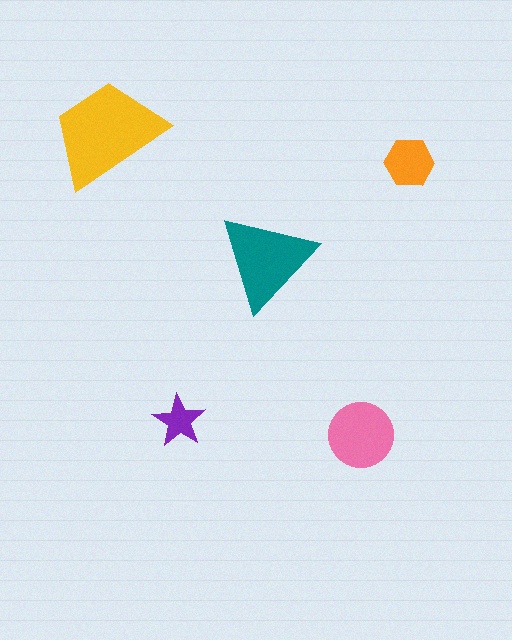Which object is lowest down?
The pink circle is bottommost.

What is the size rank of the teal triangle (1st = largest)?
2nd.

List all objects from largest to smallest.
The yellow trapezoid, the teal triangle, the pink circle, the orange hexagon, the purple star.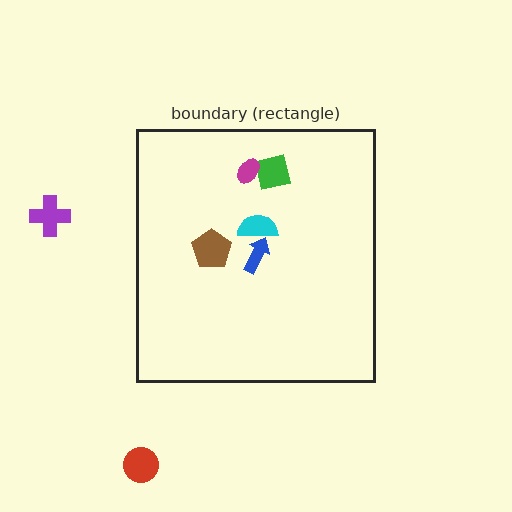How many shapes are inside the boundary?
5 inside, 2 outside.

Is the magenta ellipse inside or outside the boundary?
Inside.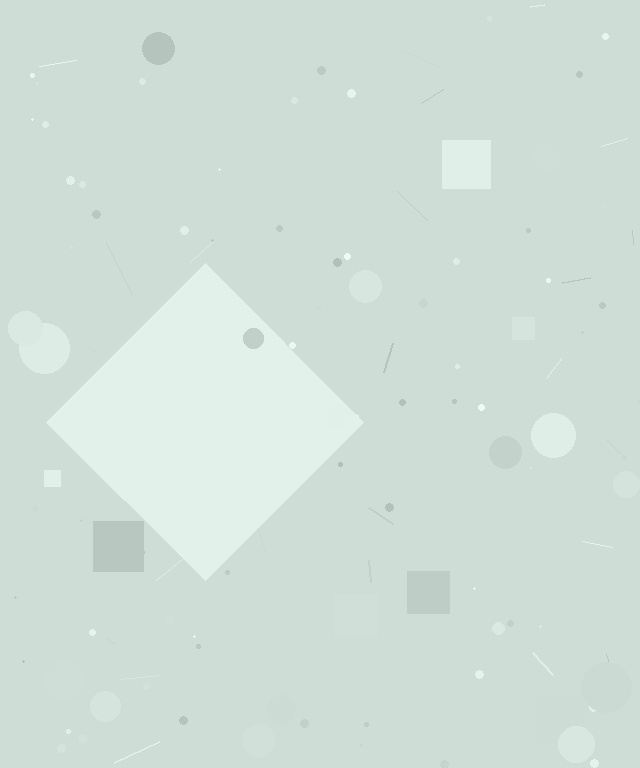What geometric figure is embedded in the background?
A diamond is embedded in the background.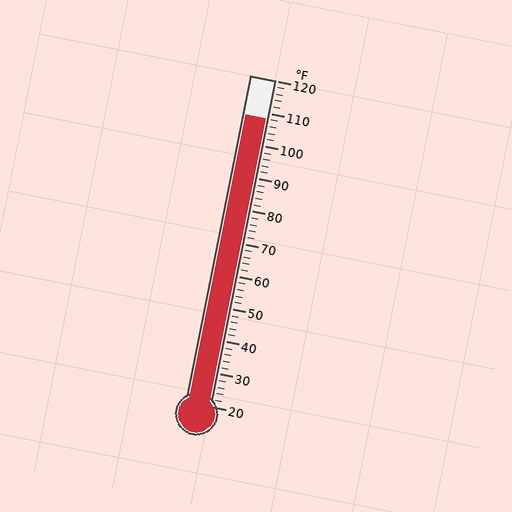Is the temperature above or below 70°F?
The temperature is above 70°F.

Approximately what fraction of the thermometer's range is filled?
The thermometer is filled to approximately 90% of its range.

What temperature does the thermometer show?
The thermometer shows approximately 108°F.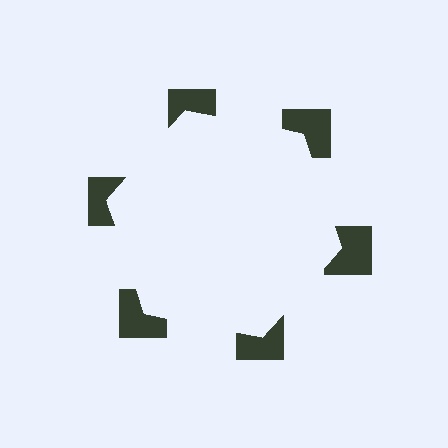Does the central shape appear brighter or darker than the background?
It typically appears slightly brighter than the background, even though no actual brightness change is drawn.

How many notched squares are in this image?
There are 6 — one at each vertex of the illusory hexagon.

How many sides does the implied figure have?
6 sides.